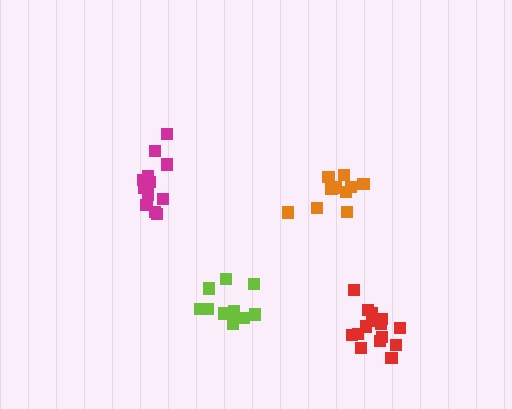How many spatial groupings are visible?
There are 4 spatial groupings.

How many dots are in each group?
Group 1: 10 dots, Group 2: 15 dots, Group 3: 10 dots, Group 4: 12 dots (47 total).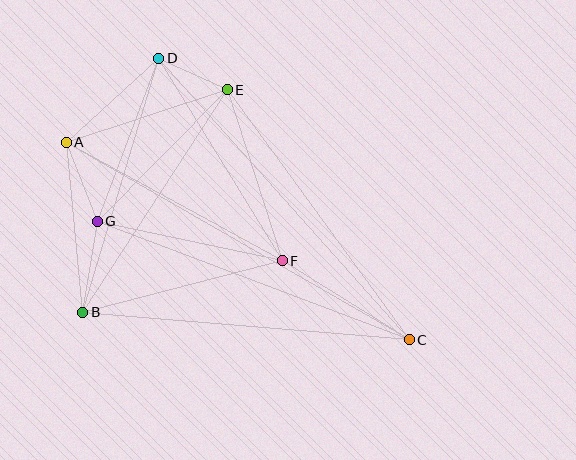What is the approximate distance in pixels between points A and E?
The distance between A and E is approximately 169 pixels.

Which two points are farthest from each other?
Points A and C are farthest from each other.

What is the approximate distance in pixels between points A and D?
The distance between A and D is approximately 125 pixels.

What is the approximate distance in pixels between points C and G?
The distance between C and G is approximately 334 pixels.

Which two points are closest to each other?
Points D and E are closest to each other.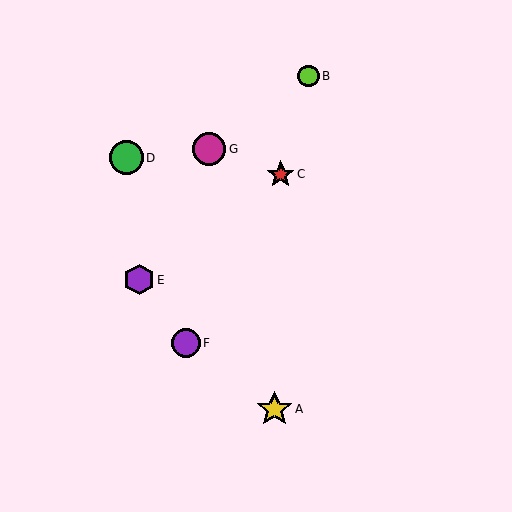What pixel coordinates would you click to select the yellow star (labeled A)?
Click at (274, 409) to select the yellow star A.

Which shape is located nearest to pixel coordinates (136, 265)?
The purple hexagon (labeled E) at (139, 280) is nearest to that location.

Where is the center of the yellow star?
The center of the yellow star is at (274, 409).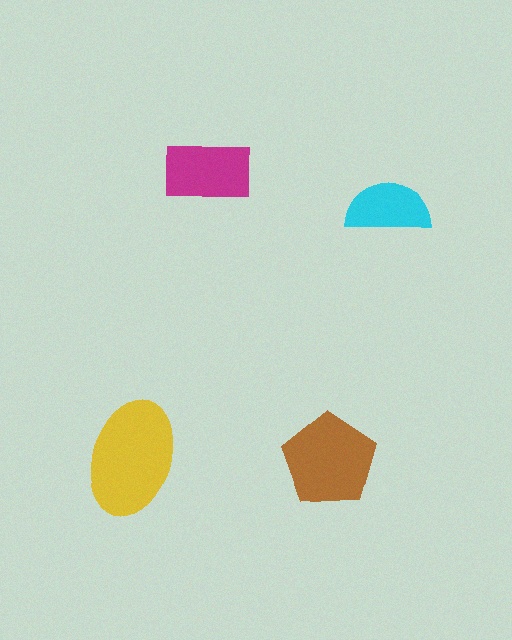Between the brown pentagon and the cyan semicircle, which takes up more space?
The brown pentagon.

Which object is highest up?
The magenta rectangle is topmost.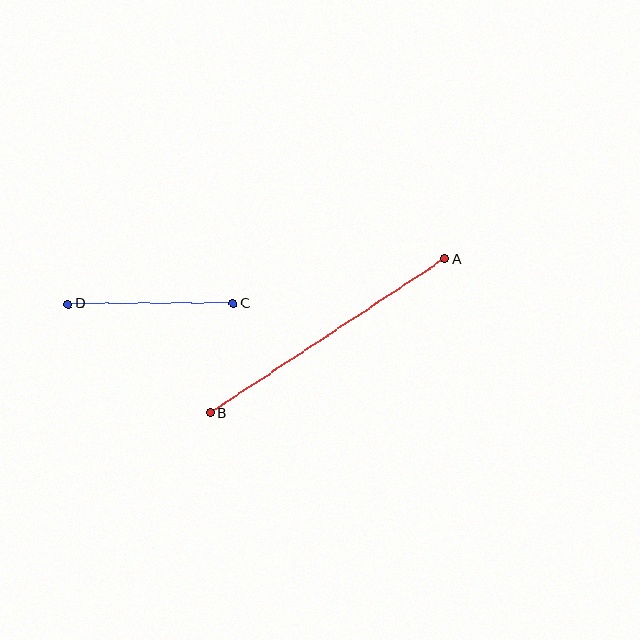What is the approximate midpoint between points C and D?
The midpoint is at approximately (151, 304) pixels.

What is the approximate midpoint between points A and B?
The midpoint is at approximately (327, 336) pixels.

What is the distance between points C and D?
The distance is approximately 165 pixels.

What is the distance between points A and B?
The distance is approximately 281 pixels.